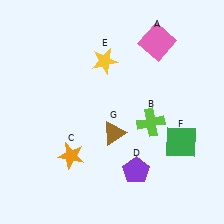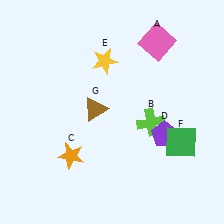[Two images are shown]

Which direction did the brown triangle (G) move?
The brown triangle (G) moved up.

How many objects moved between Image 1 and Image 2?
2 objects moved between the two images.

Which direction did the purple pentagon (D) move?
The purple pentagon (D) moved up.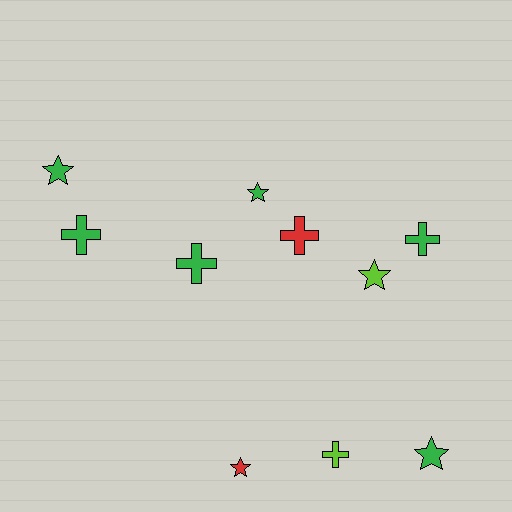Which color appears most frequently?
Green, with 6 objects.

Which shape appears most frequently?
Cross, with 5 objects.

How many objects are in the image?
There are 10 objects.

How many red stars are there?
There is 1 red star.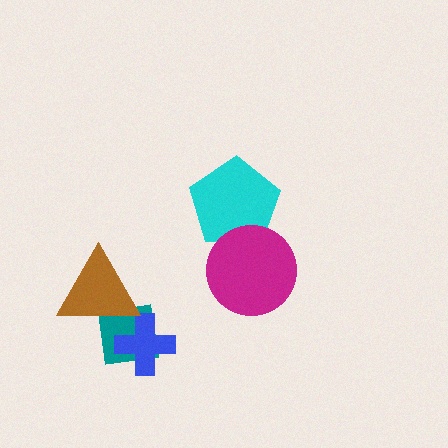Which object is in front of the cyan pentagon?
The magenta circle is in front of the cyan pentagon.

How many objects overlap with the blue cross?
2 objects overlap with the blue cross.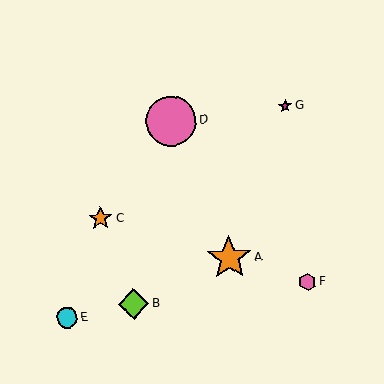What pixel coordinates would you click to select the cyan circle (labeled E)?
Click at (67, 318) to select the cyan circle E.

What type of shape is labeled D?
Shape D is a pink circle.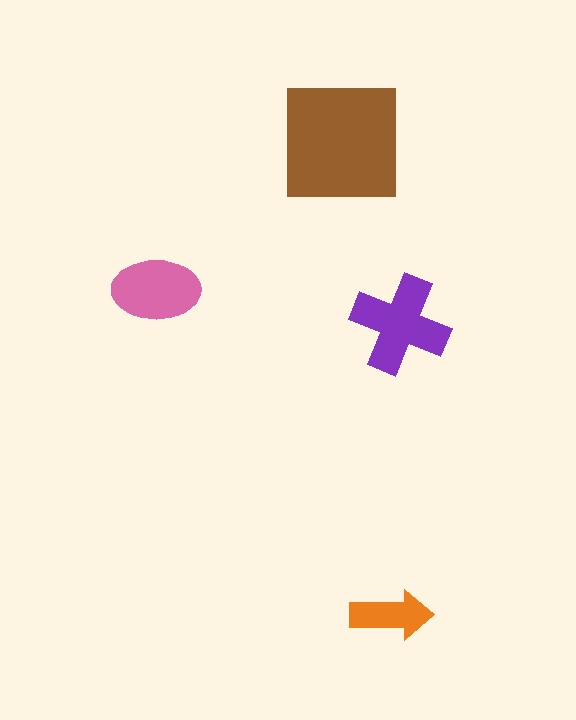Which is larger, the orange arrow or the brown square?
The brown square.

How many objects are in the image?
There are 4 objects in the image.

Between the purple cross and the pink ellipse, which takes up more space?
The purple cross.